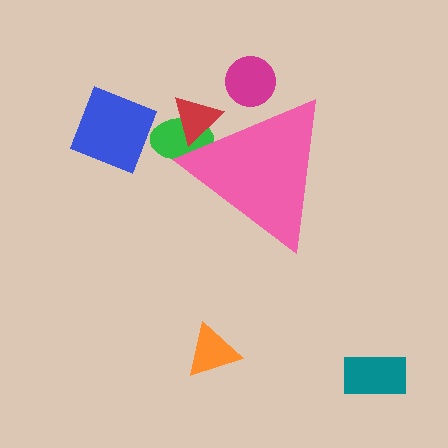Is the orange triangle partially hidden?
No, the orange triangle is fully visible.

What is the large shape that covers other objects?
A pink triangle.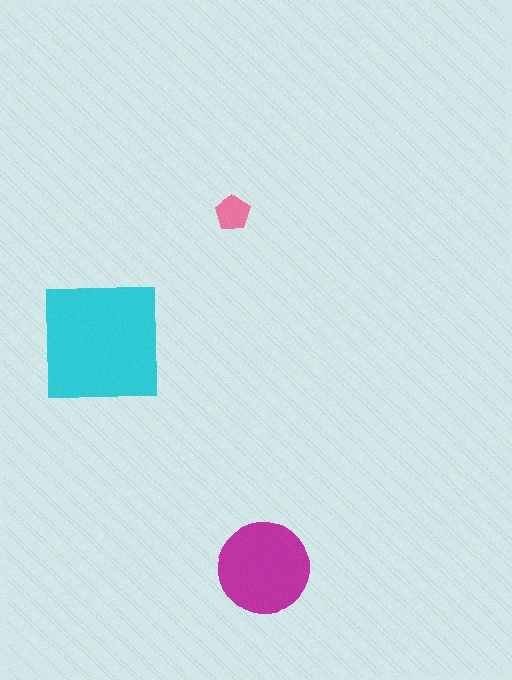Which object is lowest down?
The magenta circle is bottommost.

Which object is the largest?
The cyan square.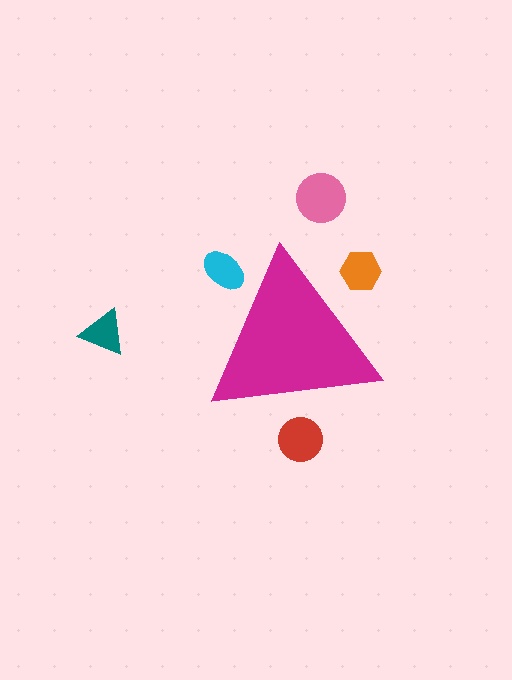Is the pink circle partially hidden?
No, the pink circle is fully visible.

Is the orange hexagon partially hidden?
Yes, the orange hexagon is partially hidden behind the magenta triangle.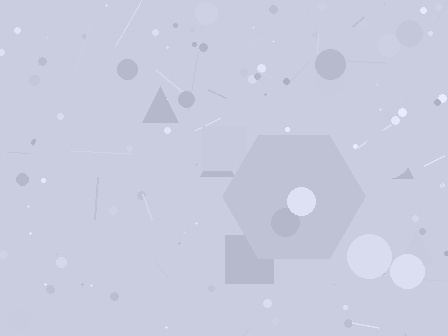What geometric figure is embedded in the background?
A hexagon is embedded in the background.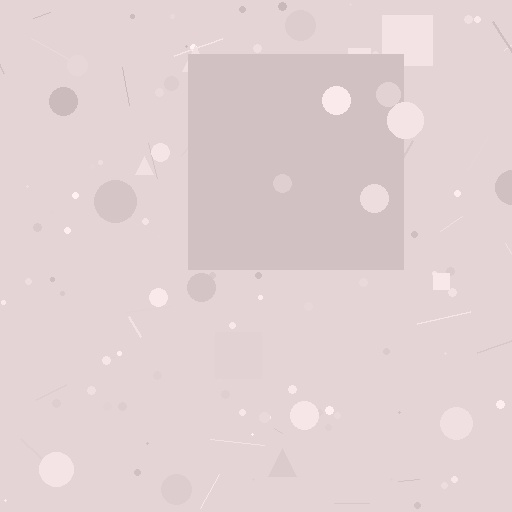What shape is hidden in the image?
A square is hidden in the image.